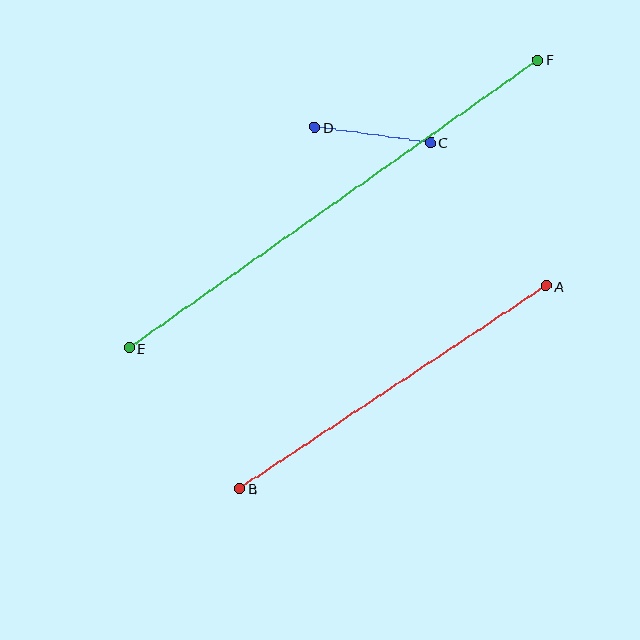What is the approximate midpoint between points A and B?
The midpoint is at approximately (393, 387) pixels.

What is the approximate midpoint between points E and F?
The midpoint is at approximately (333, 204) pixels.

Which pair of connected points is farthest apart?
Points E and F are farthest apart.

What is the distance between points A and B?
The distance is approximately 367 pixels.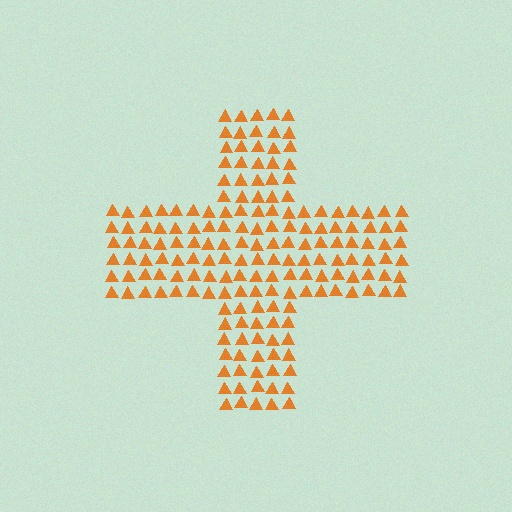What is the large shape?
The large shape is a cross.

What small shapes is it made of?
It is made of small triangles.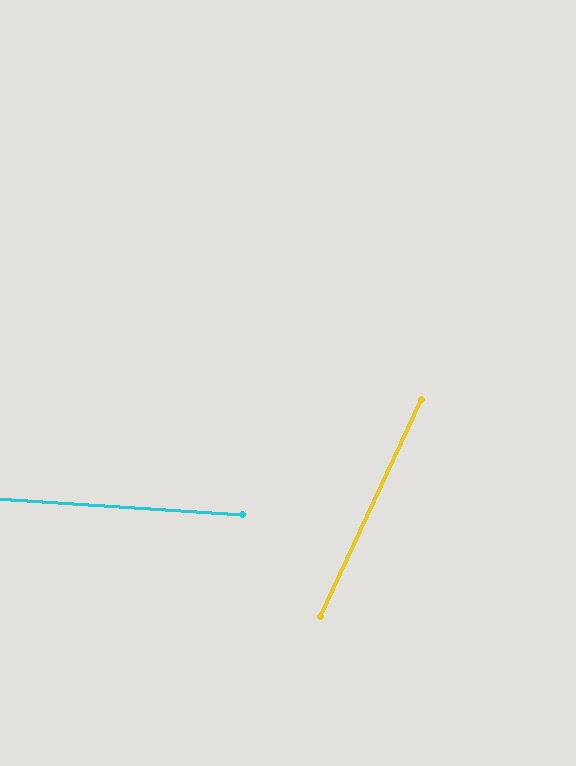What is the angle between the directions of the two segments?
Approximately 69 degrees.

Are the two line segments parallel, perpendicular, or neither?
Neither parallel nor perpendicular — they differ by about 69°.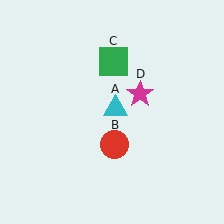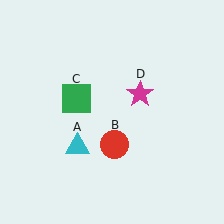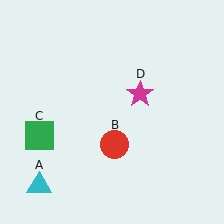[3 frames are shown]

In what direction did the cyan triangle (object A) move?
The cyan triangle (object A) moved down and to the left.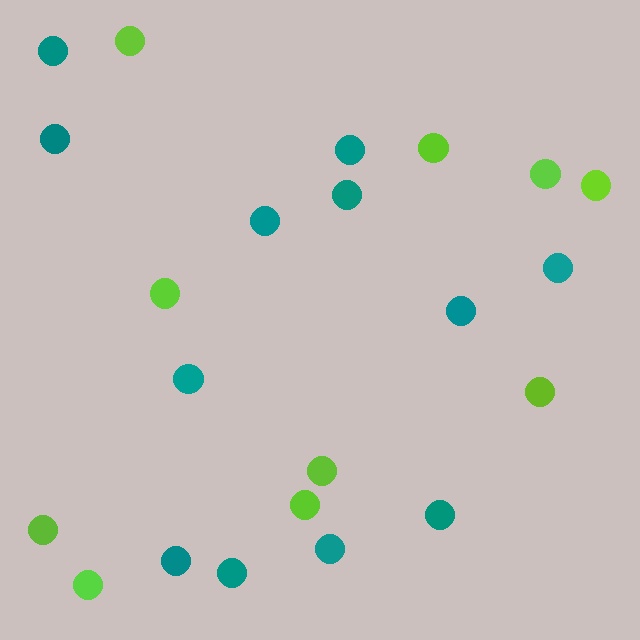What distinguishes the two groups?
There are 2 groups: one group of lime circles (10) and one group of teal circles (12).